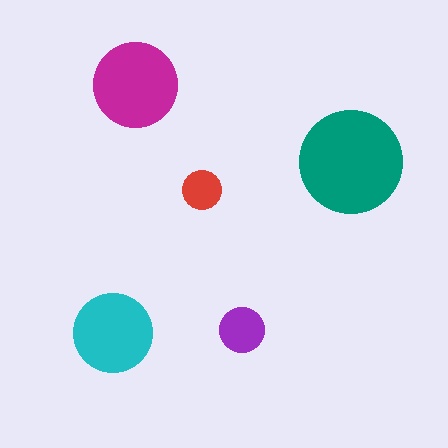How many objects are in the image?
There are 5 objects in the image.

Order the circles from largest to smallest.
the teal one, the magenta one, the cyan one, the purple one, the red one.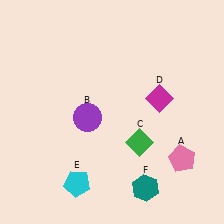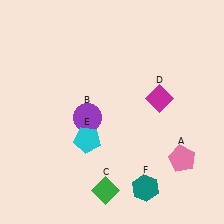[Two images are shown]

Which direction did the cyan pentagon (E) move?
The cyan pentagon (E) moved up.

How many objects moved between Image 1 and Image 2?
2 objects moved between the two images.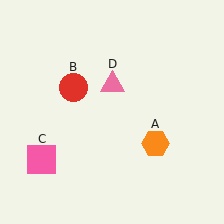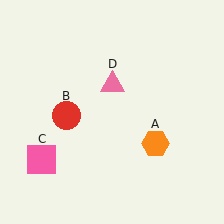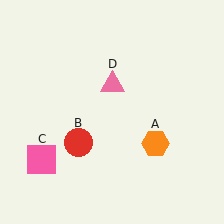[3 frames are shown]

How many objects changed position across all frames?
1 object changed position: red circle (object B).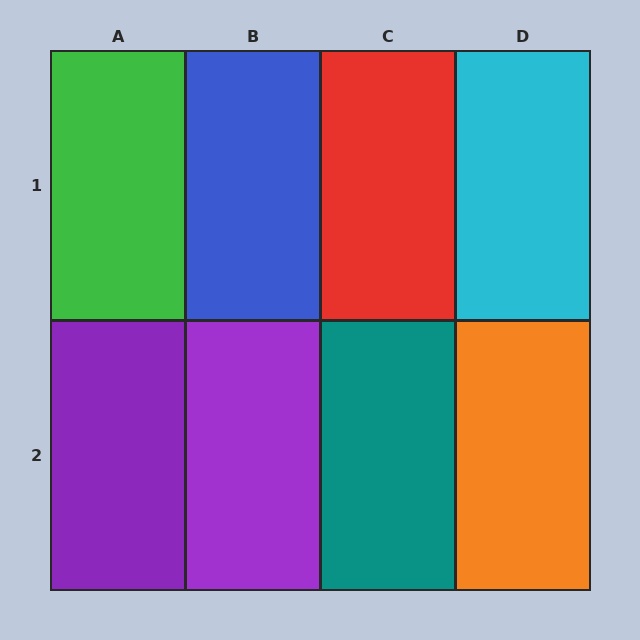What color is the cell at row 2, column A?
Purple.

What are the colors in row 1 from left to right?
Green, blue, red, cyan.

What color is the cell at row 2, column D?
Orange.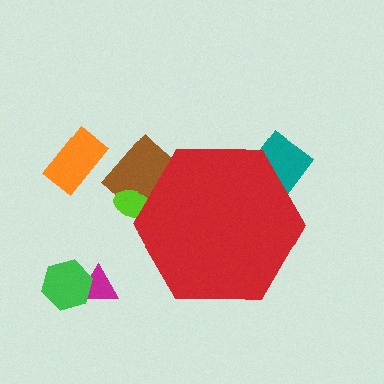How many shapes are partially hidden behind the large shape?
3 shapes are partially hidden.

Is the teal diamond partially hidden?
Yes, the teal diamond is partially hidden behind the red hexagon.